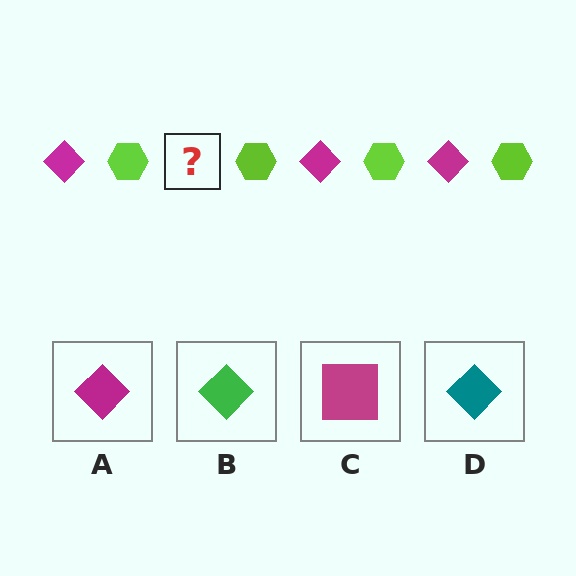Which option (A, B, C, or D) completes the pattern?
A.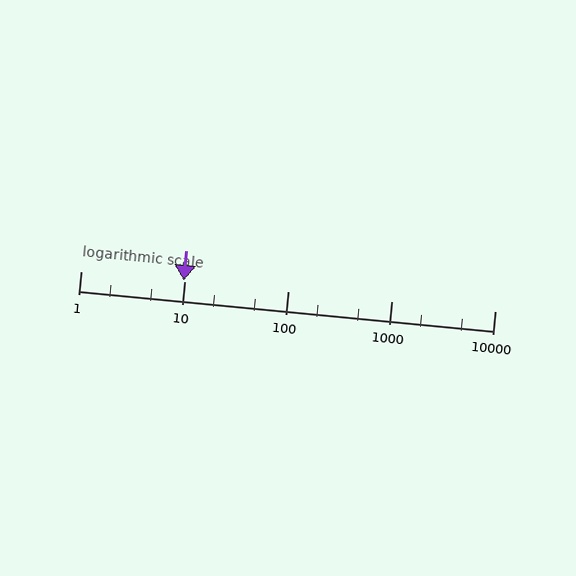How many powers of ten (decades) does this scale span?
The scale spans 4 decades, from 1 to 10000.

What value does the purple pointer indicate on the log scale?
The pointer indicates approximately 9.9.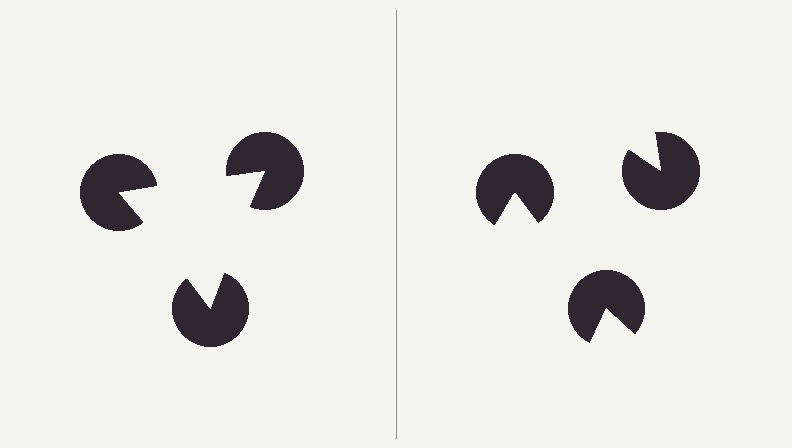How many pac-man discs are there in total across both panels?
6 — 3 on each side.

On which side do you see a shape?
An illusory triangle appears on the left side. On the right side the wedge cuts are rotated, so no coherent shape forms.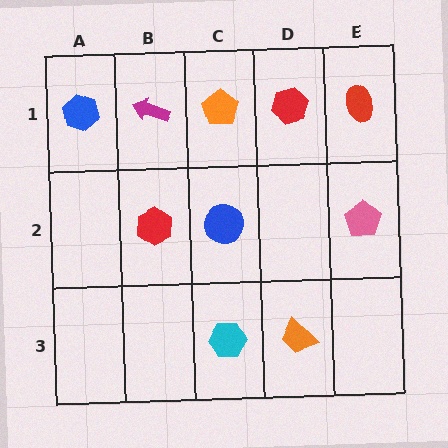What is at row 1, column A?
A blue hexagon.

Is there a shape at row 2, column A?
No, that cell is empty.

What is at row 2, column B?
A red hexagon.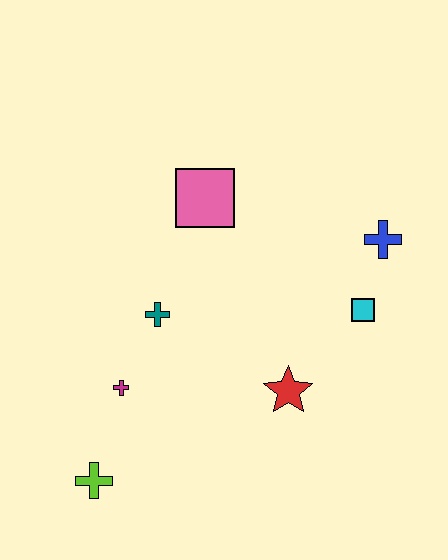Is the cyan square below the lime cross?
No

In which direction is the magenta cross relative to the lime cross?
The magenta cross is above the lime cross.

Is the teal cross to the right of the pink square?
No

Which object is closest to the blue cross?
The cyan square is closest to the blue cross.